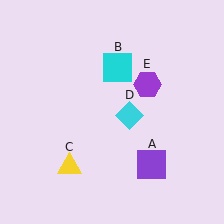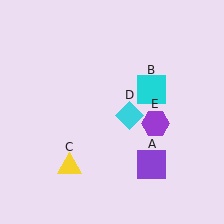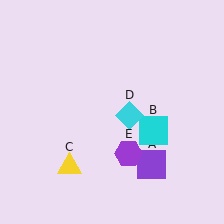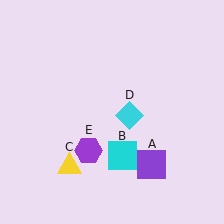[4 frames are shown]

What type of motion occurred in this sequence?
The cyan square (object B), purple hexagon (object E) rotated clockwise around the center of the scene.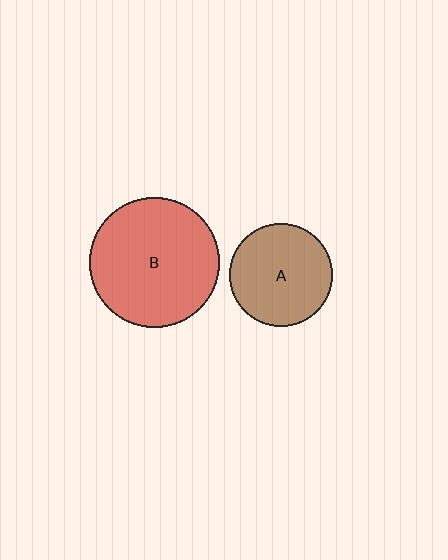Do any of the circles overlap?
No, none of the circles overlap.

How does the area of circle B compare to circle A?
Approximately 1.6 times.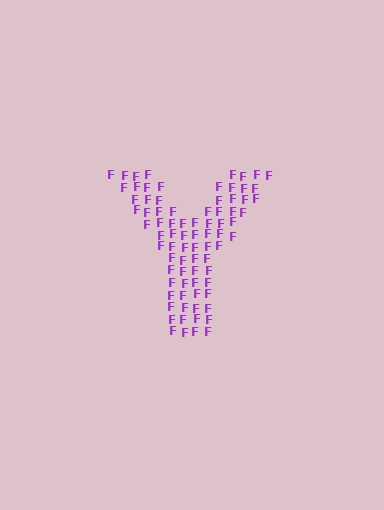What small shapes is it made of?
It is made of small letter F's.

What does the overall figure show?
The overall figure shows the letter Y.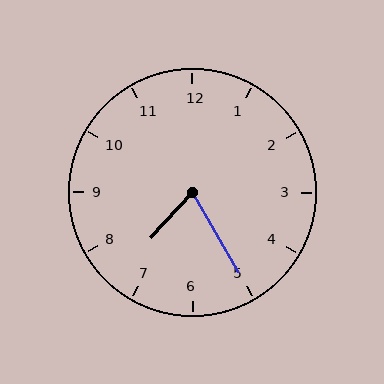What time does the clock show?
7:25.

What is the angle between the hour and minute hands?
Approximately 72 degrees.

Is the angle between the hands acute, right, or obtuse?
It is acute.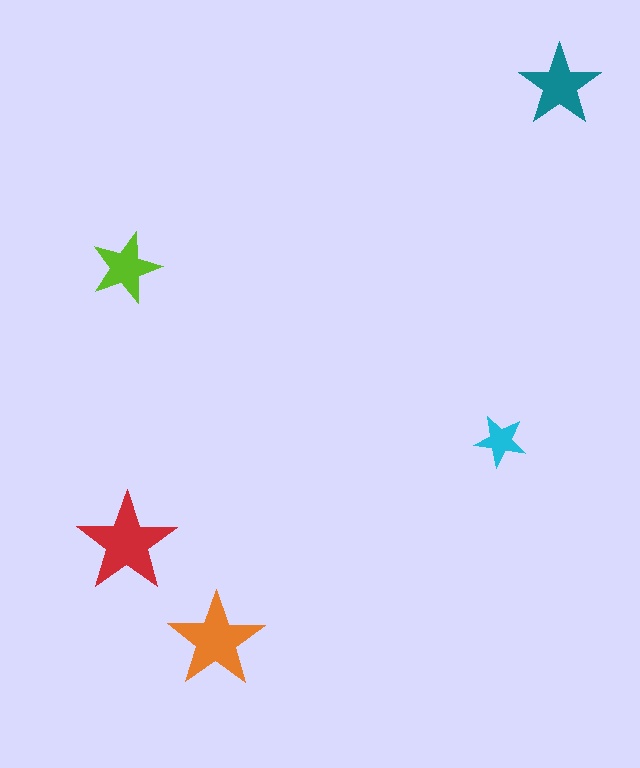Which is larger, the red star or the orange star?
The red one.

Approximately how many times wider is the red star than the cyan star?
About 2 times wider.